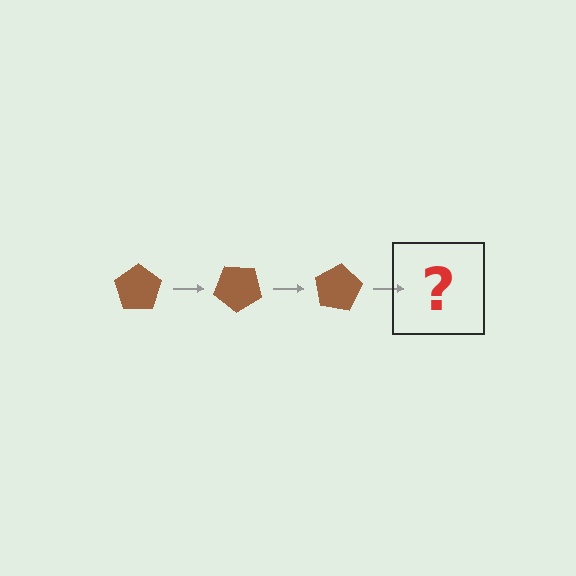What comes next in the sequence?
The next element should be a brown pentagon rotated 120 degrees.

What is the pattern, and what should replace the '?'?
The pattern is that the pentagon rotates 40 degrees each step. The '?' should be a brown pentagon rotated 120 degrees.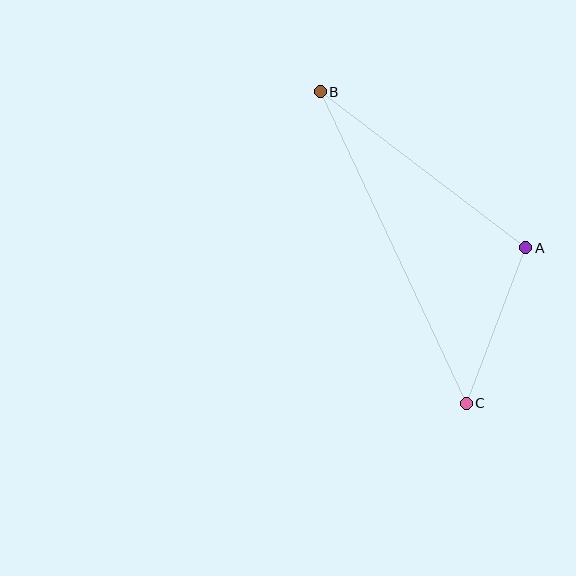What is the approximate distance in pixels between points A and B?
The distance between A and B is approximately 258 pixels.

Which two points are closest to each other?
Points A and C are closest to each other.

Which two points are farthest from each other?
Points B and C are farthest from each other.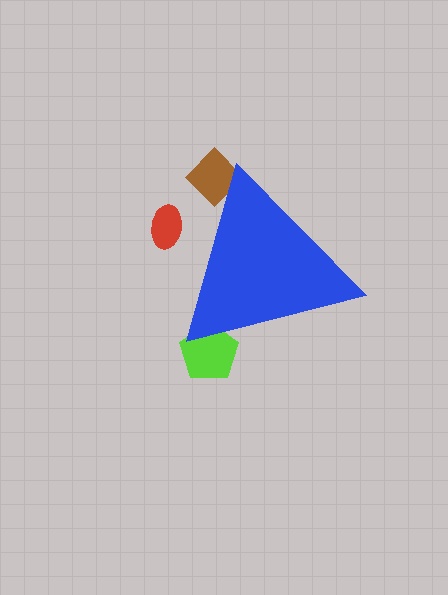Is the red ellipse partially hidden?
Yes, the red ellipse is partially hidden behind the blue triangle.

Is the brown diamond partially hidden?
Yes, the brown diamond is partially hidden behind the blue triangle.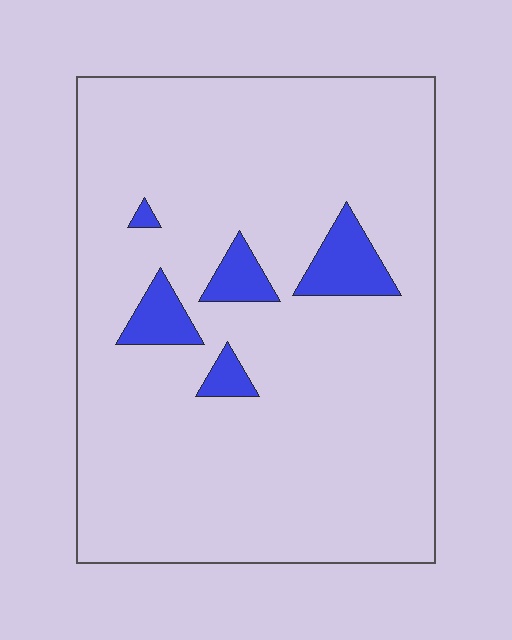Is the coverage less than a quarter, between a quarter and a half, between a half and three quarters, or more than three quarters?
Less than a quarter.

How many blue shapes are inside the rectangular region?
5.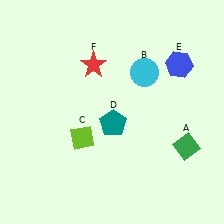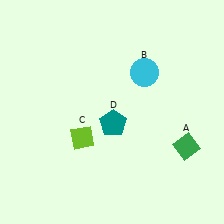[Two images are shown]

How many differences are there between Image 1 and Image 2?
There are 2 differences between the two images.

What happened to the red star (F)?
The red star (F) was removed in Image 2. It was in the top-left area of Image 1.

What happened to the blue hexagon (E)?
The blue hexagon (E) was removed in Image 2. It was in the top-right area of Image 1.